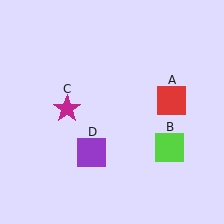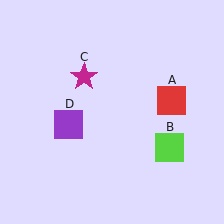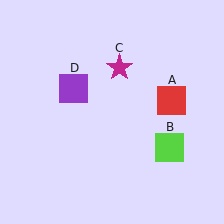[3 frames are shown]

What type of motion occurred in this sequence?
The magenta star (object C), purple square (object D) rotated clockwise around the center of the scene.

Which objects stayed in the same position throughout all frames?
Red square (object A) and lime square (object B) remained stationary.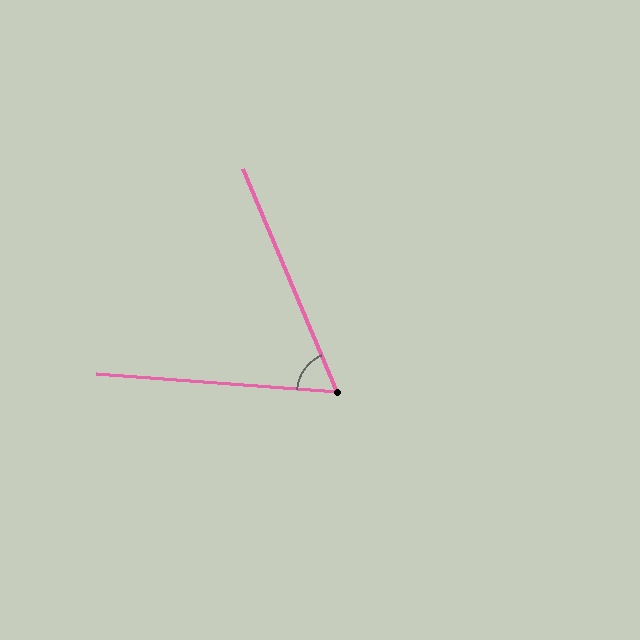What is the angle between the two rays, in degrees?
Approximately 63 degrees.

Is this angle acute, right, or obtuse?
It is acute.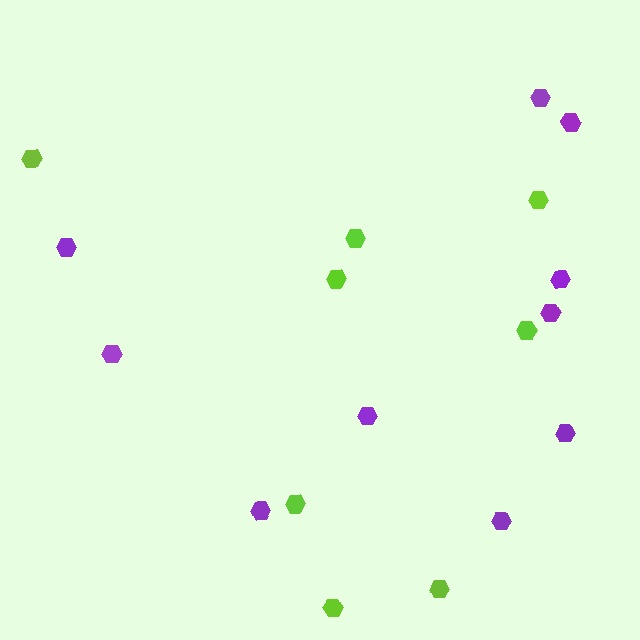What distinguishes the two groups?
There are 2 groups: one group of purple hexagons (10) and one group of lime hexagons (8).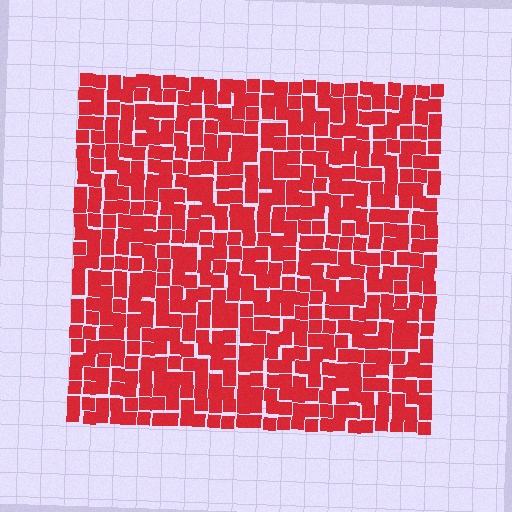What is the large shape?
The large shape is a square.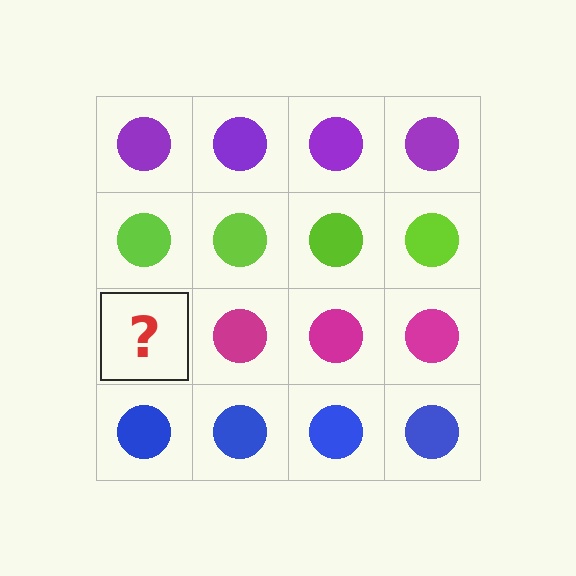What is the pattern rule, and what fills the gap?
The rule is that each row has a consistent color. The gap should be filled with a magenta circle.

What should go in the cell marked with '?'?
The missing cell should contain a magenta circle.